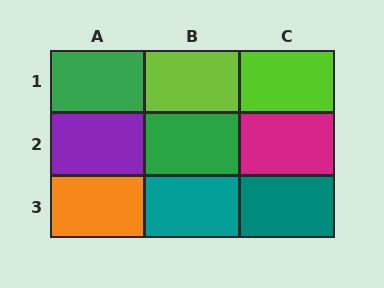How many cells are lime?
2 cells are lime.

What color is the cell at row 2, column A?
Purple.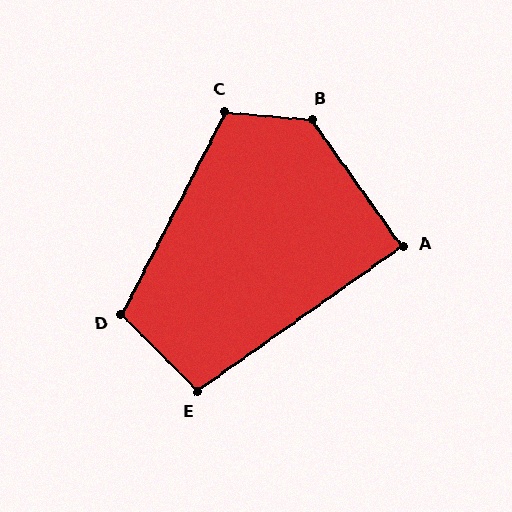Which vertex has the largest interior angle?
B, at approximately 131 degrees.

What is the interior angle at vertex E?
Approximately 100 degrees (obtuse).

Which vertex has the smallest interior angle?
A, at approximately 89 degrees.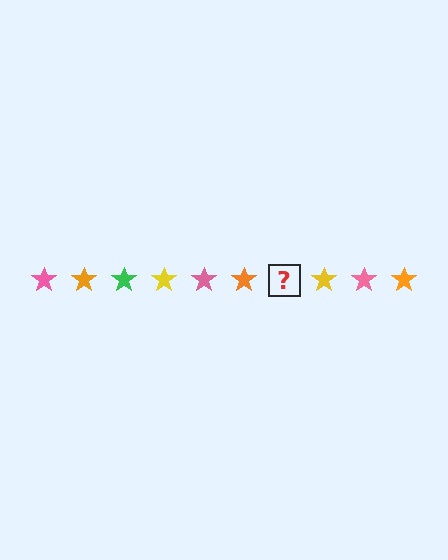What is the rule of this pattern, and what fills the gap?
The rule is that the pattern cycles through pink, orange, green, yellow stars. The gap should be filled with a green star.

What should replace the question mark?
The question mark should be replaced with a green star.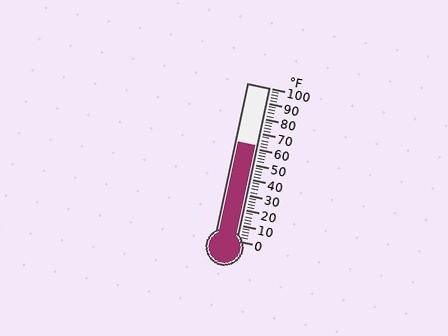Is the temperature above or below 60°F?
The temperature is above 60°F.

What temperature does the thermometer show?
The thermometer shows approximately 62°F.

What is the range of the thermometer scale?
The thermometer scale ranges from 0°F to 100°F.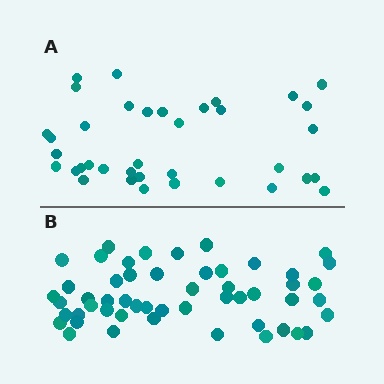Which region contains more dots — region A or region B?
Region B (the bottom region) has more dots.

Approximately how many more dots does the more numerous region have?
Region B has approximately 15 more dots than region A.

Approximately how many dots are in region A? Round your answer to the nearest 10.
About 40 dots. (The exact count is 37, which rounds to 40.)